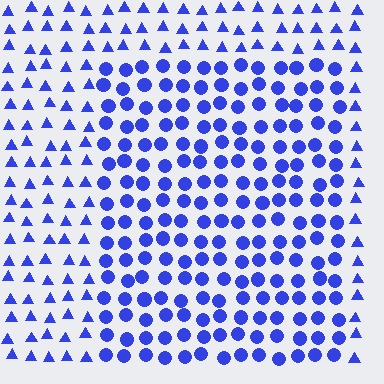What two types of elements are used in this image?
The image uses circles inside the rectangle region and triangles outside it.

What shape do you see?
I see a rectangle.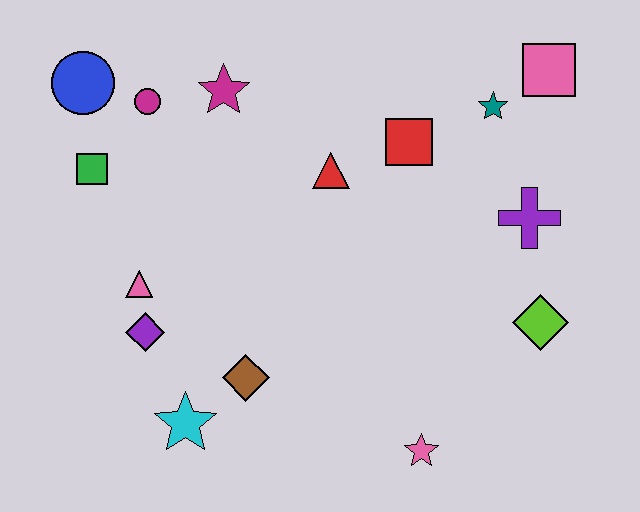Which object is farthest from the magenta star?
The pink star is farthest from the magenta star.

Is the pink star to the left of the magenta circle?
No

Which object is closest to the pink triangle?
The purple diamond is closest to the pink triangle.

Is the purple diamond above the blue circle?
No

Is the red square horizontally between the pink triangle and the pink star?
Yes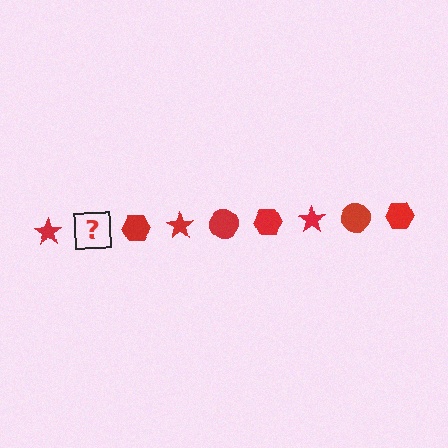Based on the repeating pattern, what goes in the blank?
The blank should be a red circle.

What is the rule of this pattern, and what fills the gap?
The rule is that the pattern cycles through star, circle, hexagon shapes in red. The gap should be filled with a red circle.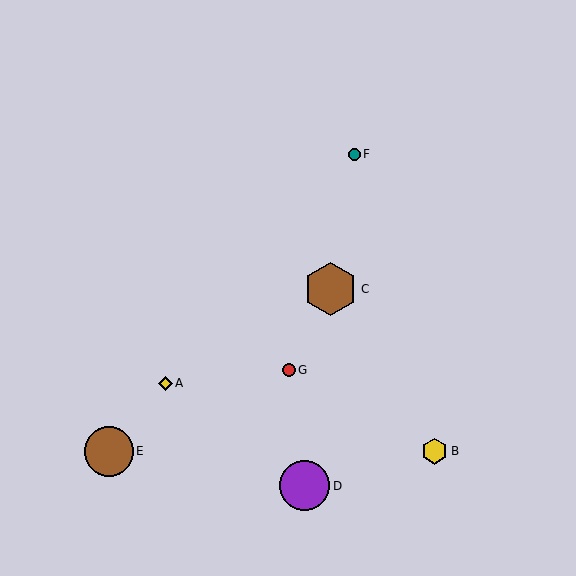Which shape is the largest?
The brown hexagon (labeled C) is the largest.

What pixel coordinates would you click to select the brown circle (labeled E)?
Click at (109, 451) to select the brown circle E.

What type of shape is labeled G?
Shape G is a red circle.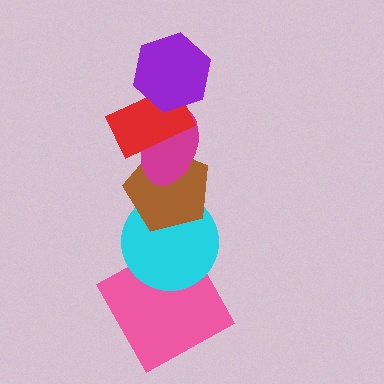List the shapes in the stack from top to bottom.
From top to bottom: the purple hexagon, the red rectangle, the magenta ellipse, the brown pentagon, the cyan circle, the pink square.